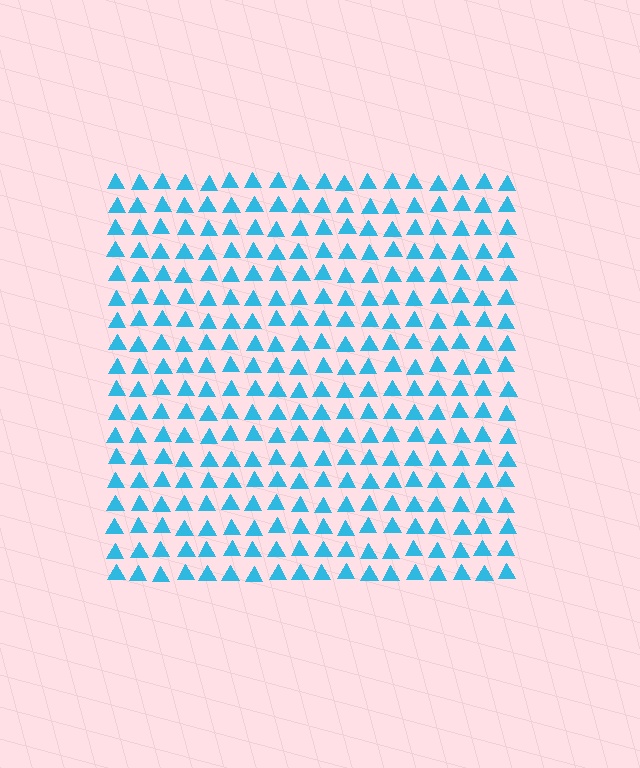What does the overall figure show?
The overall figure shows a square.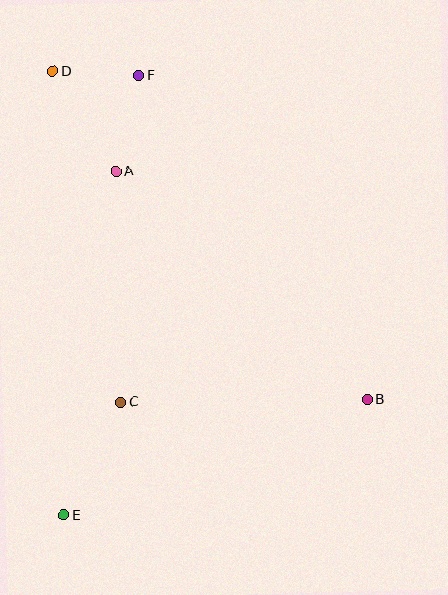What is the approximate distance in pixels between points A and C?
The distance between A and C is approximately 231 pixels.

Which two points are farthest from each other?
Points B and D are farthest from each other.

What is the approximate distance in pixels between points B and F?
The distance between B and F is approximately 396 pixels.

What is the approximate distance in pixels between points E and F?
The distance between E and F is approximately 446 pixels.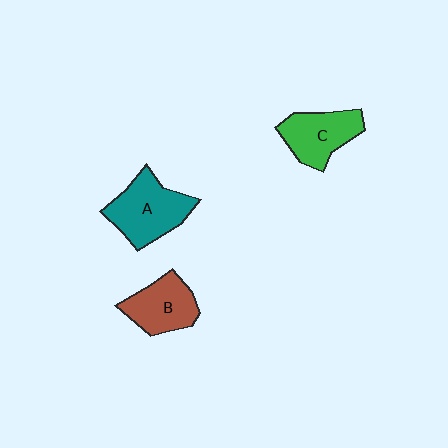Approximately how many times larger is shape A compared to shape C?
Approximately 1.2 times.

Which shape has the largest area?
Shape A (teal).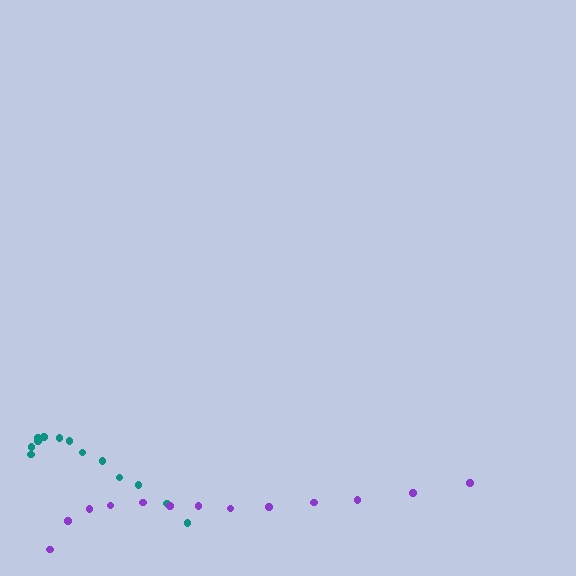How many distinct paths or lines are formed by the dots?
There are 2 distinct paths.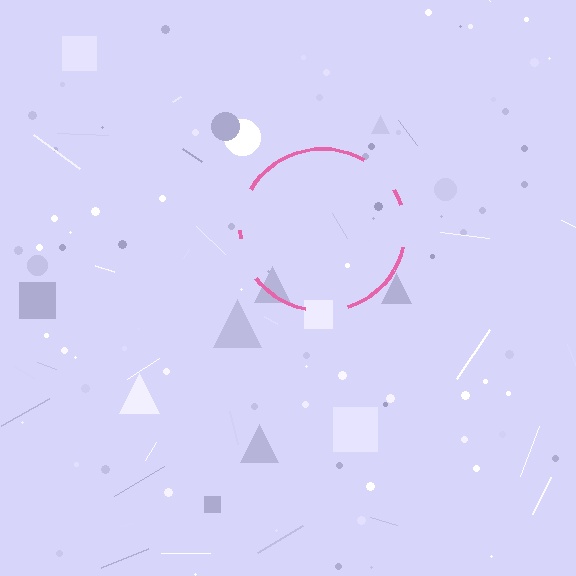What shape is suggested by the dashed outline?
The dashed outline suggests a circle.